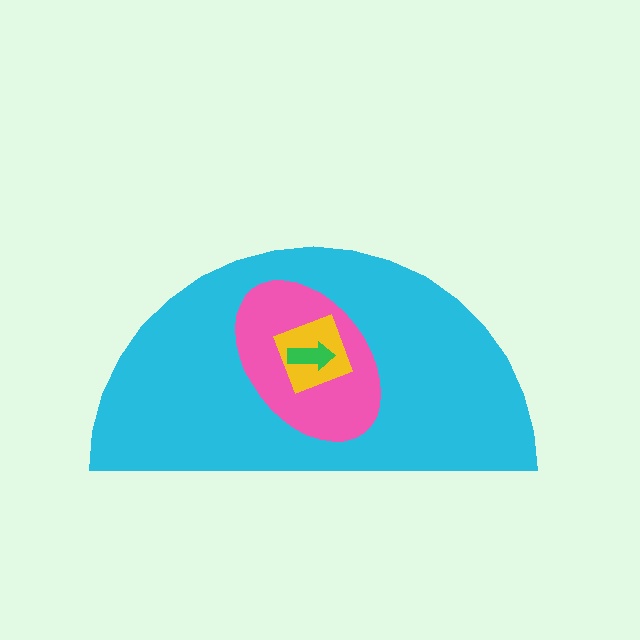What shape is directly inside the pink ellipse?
The yellow diamond.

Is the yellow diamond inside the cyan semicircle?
Yes.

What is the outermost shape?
The cyan semicircle.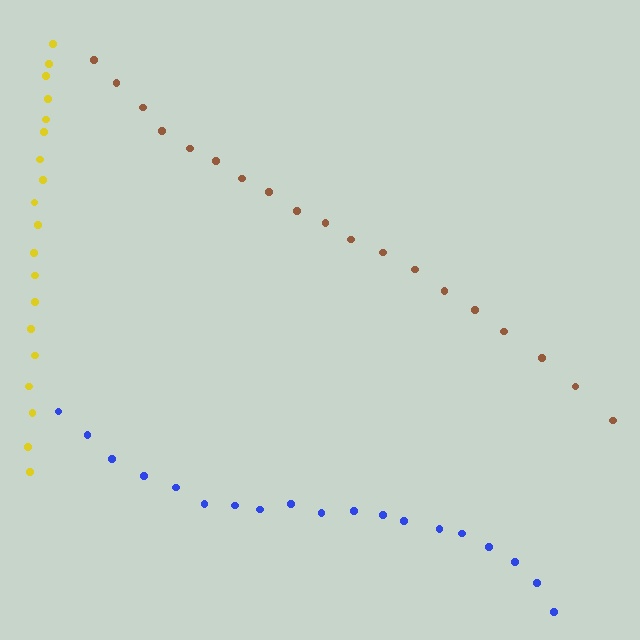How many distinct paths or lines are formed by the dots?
There are 3 distinct paths.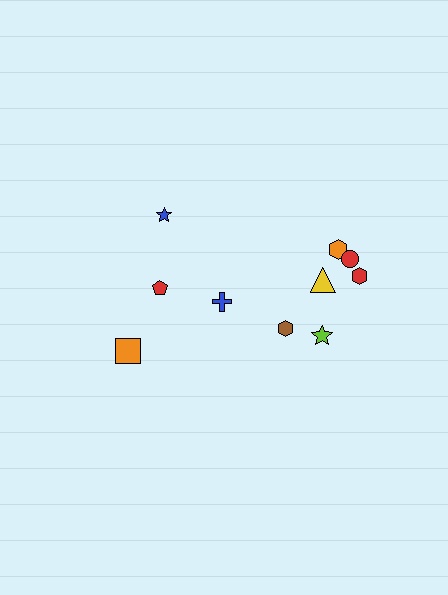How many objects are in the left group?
There are 4 objects.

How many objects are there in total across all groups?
There are 10 objects.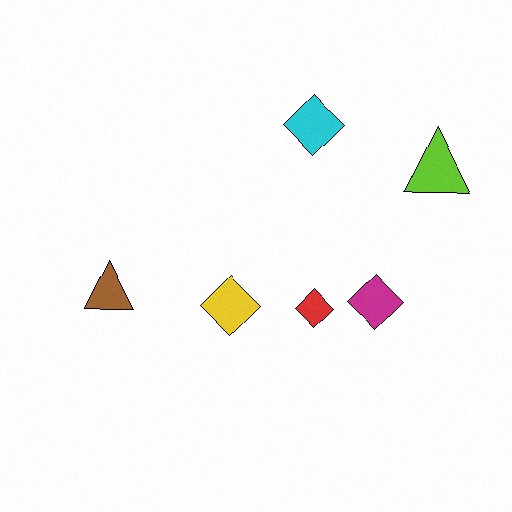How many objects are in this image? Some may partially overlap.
There are 6 objects.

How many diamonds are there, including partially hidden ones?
There are 4 diamonds.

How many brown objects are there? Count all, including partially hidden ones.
There is 1 brown object.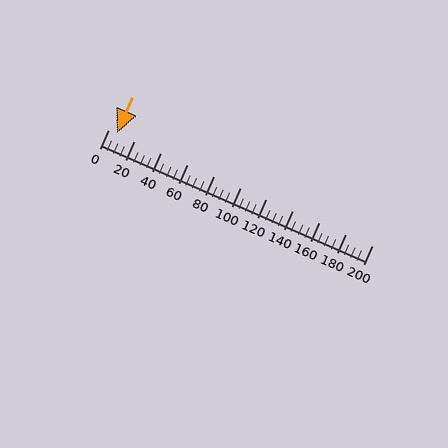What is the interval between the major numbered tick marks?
The major tick marks are spaced 20 units apart.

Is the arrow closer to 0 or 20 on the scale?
The arrow is closer to 0.